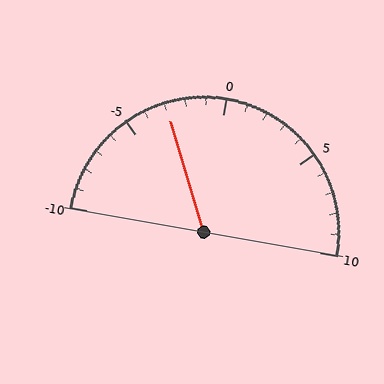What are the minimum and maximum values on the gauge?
The gauge ranges from -10 to 10.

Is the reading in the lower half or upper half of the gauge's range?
The reading is in the lower half of the range (-10 to 10).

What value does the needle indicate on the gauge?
The needle indicates approximately -3.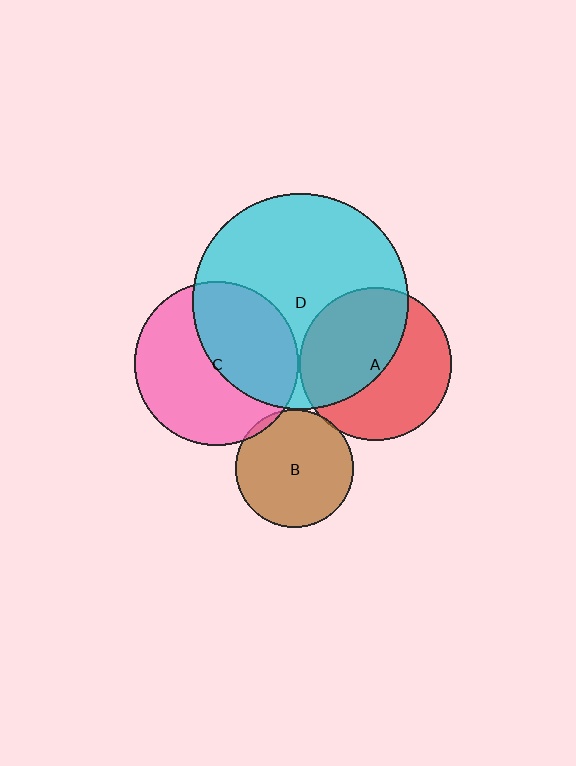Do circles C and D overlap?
Yes.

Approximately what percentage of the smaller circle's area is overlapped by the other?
Approximately 45%.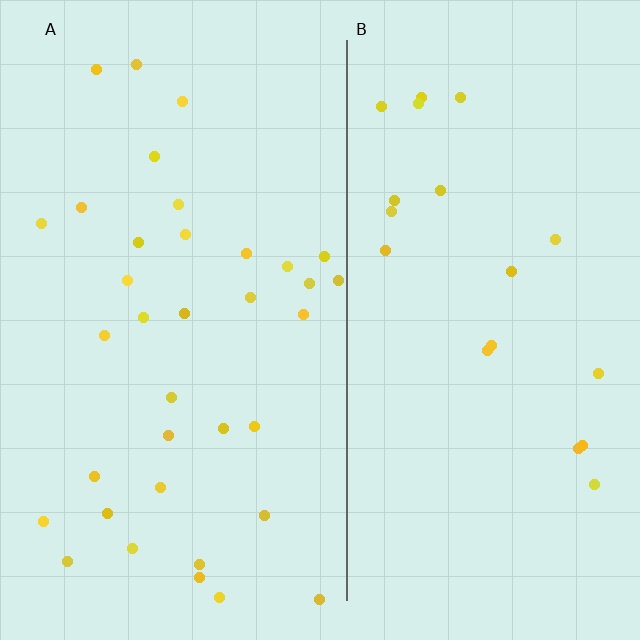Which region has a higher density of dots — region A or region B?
A (the left).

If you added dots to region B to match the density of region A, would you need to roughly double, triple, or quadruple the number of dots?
Approximately double.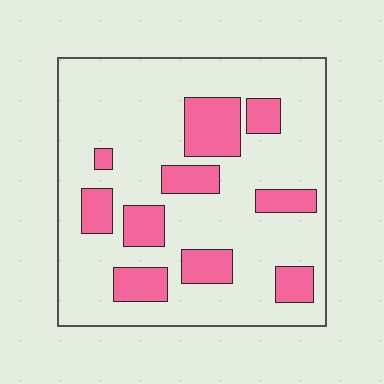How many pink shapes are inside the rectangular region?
10.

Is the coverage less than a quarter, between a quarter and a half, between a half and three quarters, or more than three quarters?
Less than a quarter.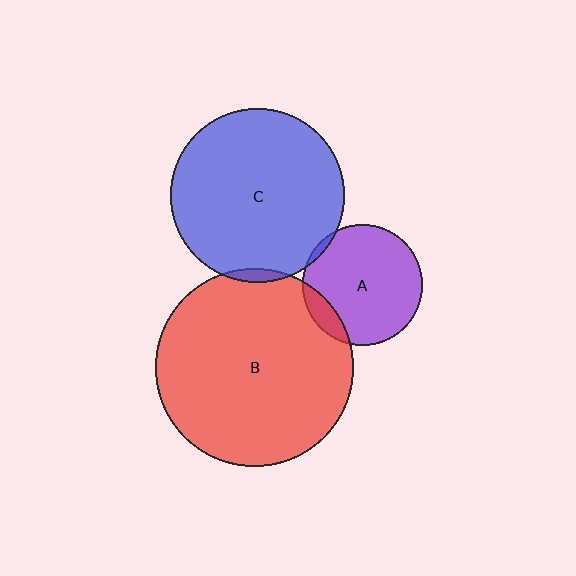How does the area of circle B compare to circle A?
Approximately 2.7 times.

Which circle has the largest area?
Circle B (red).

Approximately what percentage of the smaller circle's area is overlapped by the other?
Approximately 5%.